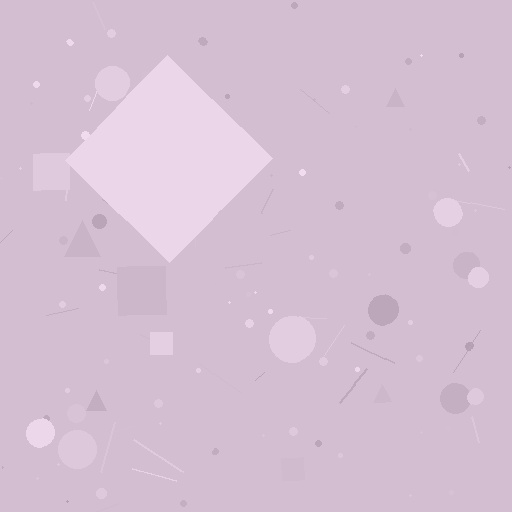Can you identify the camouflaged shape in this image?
The camouflaged shape is a diamond.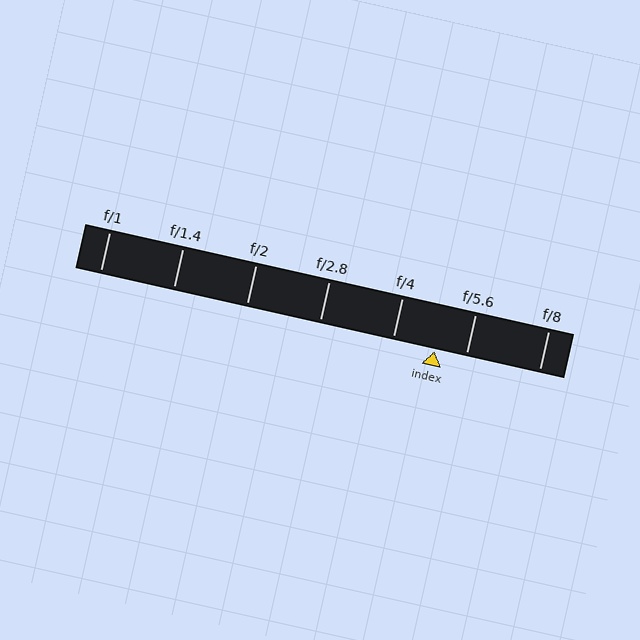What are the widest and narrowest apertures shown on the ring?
The widest aperture shown is f/1 and the narrowest is f/8.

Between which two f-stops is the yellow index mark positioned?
The index mark is between f/4 and f/5.6.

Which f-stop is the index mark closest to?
The index mark is closest to f/5.6.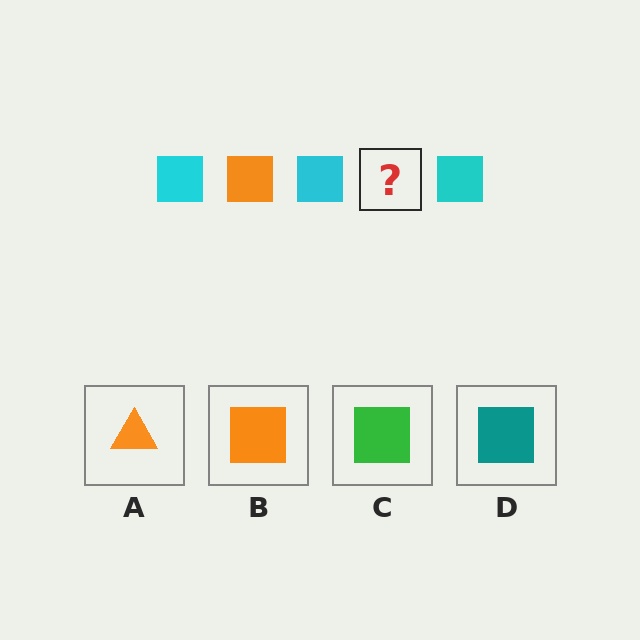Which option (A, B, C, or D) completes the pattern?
B.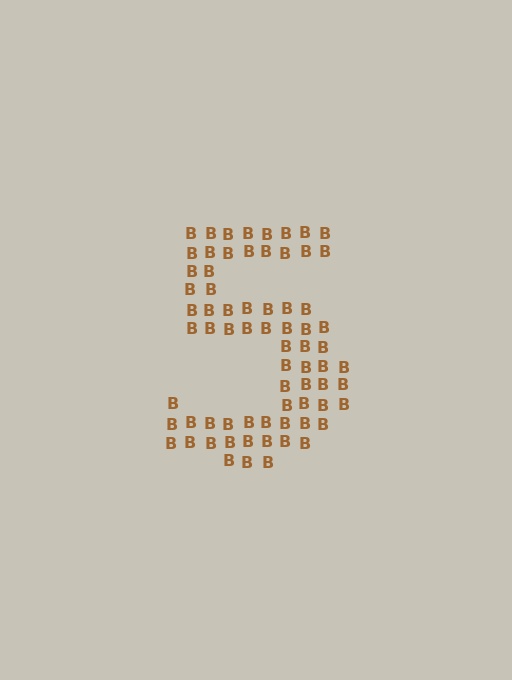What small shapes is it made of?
It is made of small letter B's.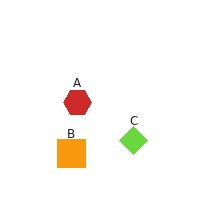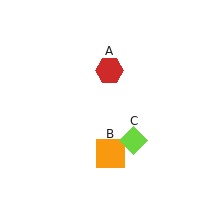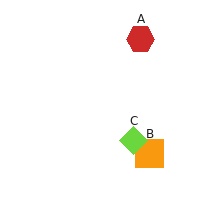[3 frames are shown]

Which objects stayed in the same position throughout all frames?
Lime diamond (object C) remained stationary.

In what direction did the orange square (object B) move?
The orange square (object B) moved right.